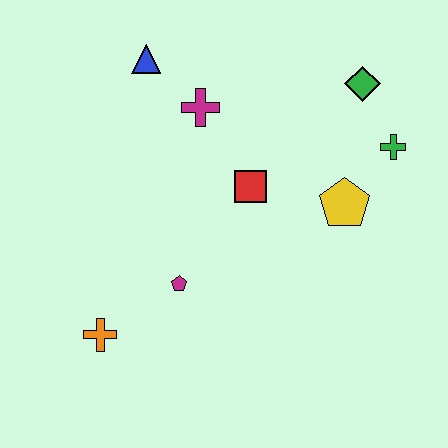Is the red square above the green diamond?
No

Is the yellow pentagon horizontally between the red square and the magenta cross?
No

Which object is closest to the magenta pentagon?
The orange cross is closest to the magenta pentagon.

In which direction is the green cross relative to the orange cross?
The green cross is to the right of the orange cross.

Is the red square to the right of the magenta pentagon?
Yes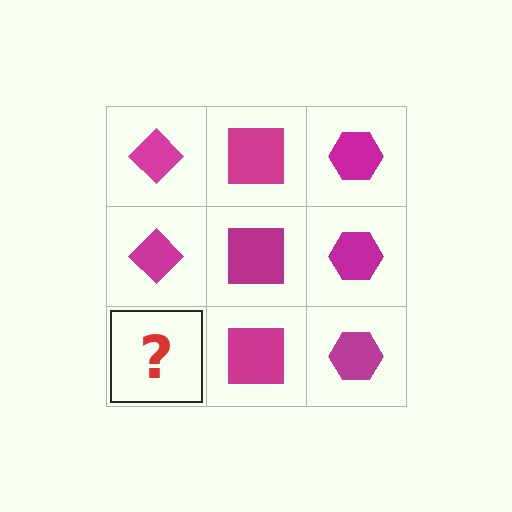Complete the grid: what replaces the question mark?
The question mark should be replaced with a magenta diamond.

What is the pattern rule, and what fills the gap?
The rule is that each column has a consistent shape. The gap should be filled with a magenta diamond.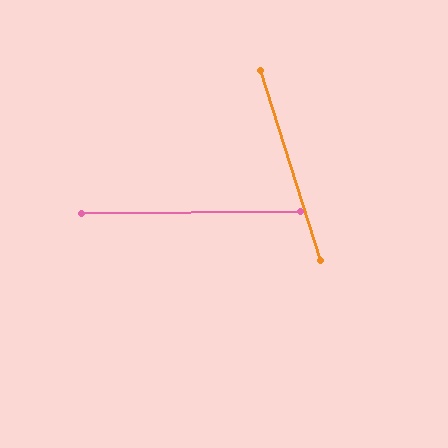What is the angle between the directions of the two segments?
Approximately 73 degrees.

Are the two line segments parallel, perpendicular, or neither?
Neither parallel nor perpendicular — they differ by about 73°.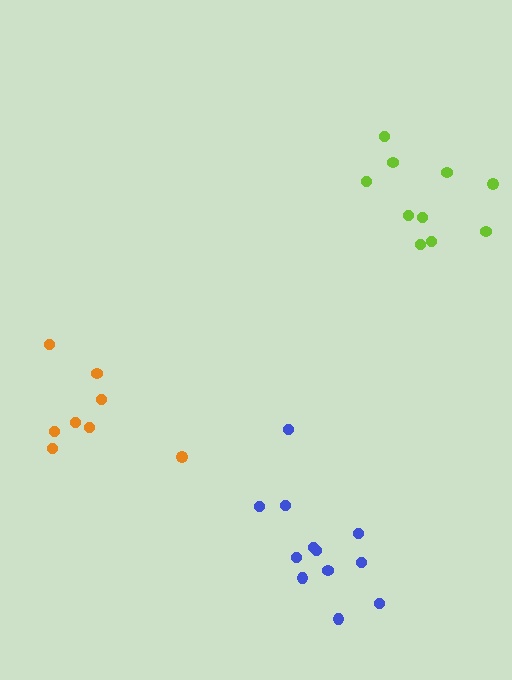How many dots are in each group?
Group 1: 10 dots, Group 2: 12 dots, Group 3: 8 dots (30 total).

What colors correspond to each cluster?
The clusters are colored: lime, blue, orange.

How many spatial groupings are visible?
There are 3 spatial groupings.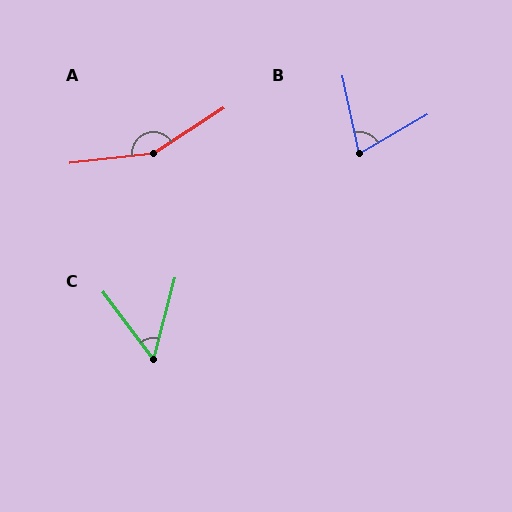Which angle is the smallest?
C, at approximately 52 degrees.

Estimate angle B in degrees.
Approximately 73 degrees.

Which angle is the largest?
A, at approximately 154 degrees.